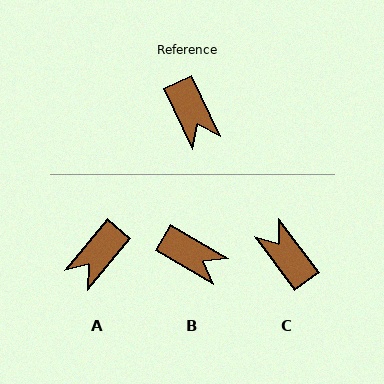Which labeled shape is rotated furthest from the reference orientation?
C, about 169 degrees away.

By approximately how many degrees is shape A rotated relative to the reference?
Approximately 65 degrees clockwise.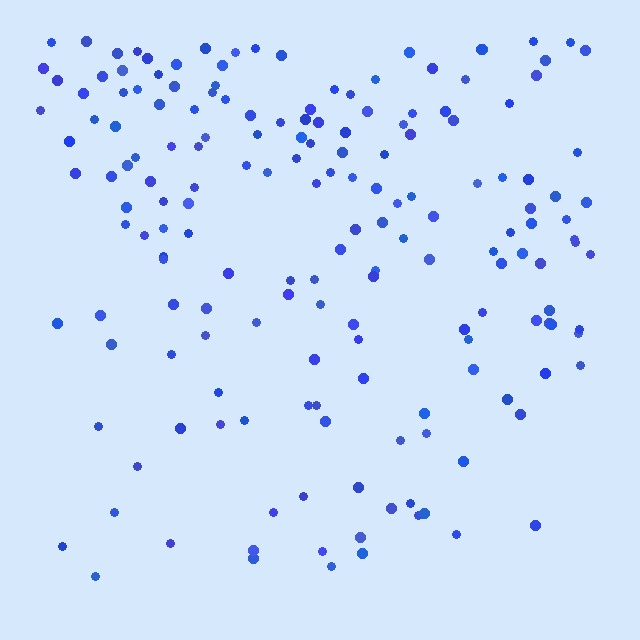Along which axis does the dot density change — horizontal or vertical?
Vertical.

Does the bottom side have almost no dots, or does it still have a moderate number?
Still a moderate number, just noticeably fewer than the top.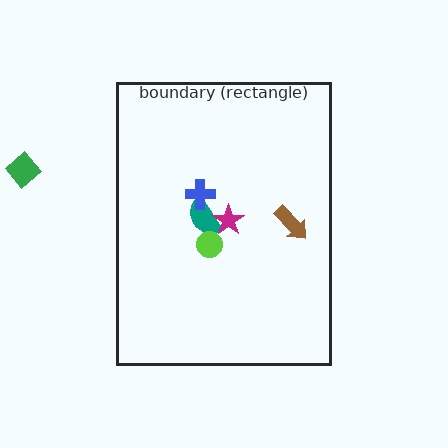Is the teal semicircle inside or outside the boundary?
Inside.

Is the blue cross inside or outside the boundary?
Inside.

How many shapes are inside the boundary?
5 inside, 1 outside.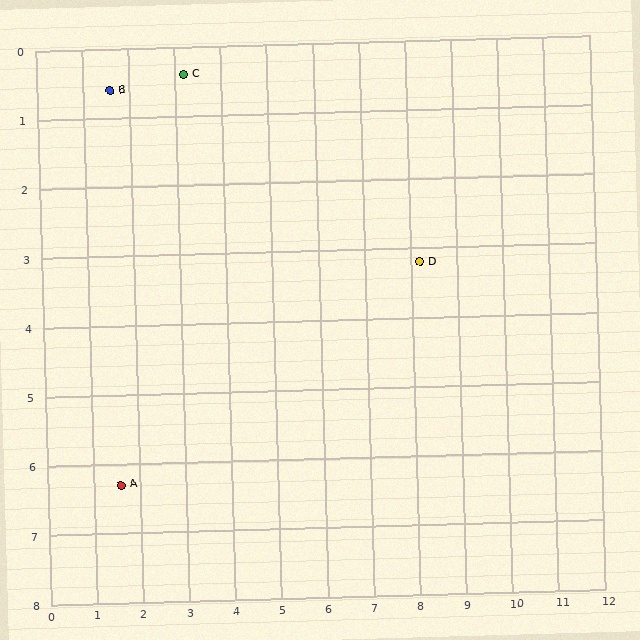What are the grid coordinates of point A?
Point A is at approximately (1.6, 6.3).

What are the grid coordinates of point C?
Point C is at approximately (3.2, 0.4).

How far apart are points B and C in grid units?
Points B and C are about 1.6 grid units apart.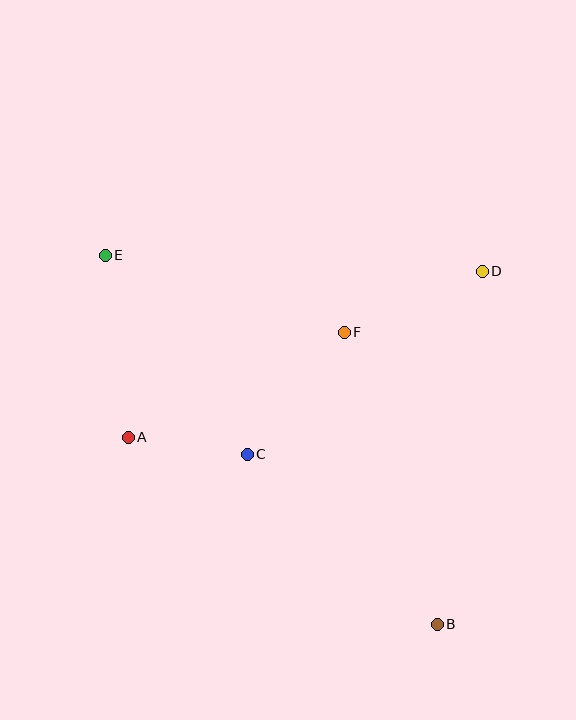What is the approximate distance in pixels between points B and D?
The distance between B and D is approximately 356 pixels.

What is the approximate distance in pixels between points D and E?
The distance between D and E is approximately 378 pixels.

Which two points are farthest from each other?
Points B and E are farthest from each other.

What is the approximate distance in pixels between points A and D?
The distance between A and D is approximately 391 pixels.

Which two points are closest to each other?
Points A and C are closest to each other.